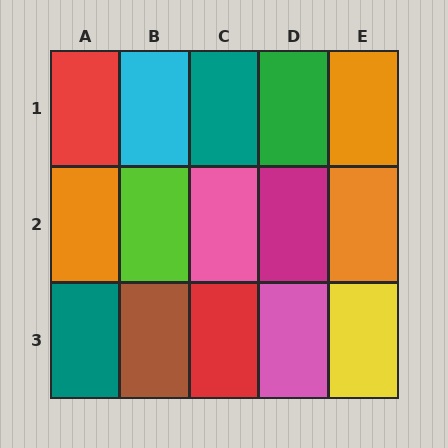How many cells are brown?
1 cell is brown.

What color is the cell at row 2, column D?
Magenta.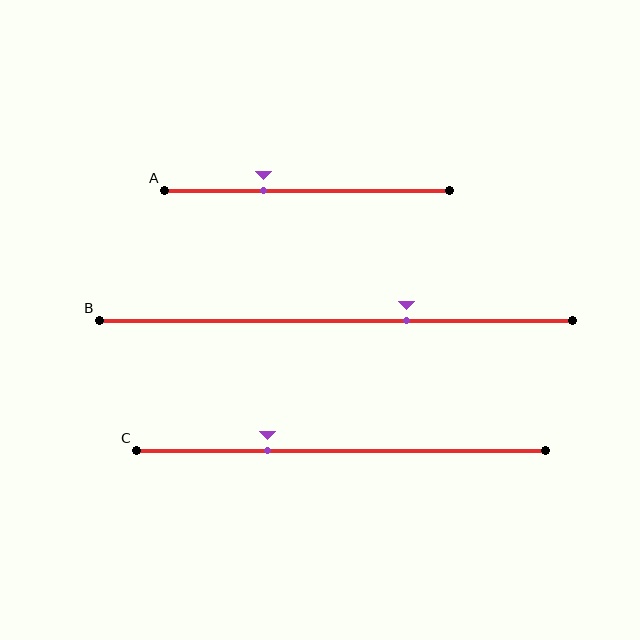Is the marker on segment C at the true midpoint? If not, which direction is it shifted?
No, the marker on segment C is shifted to the left by about 18% of the segment length.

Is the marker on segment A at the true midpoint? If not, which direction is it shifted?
No, the marker on segment A is shifted to the left by about 15% of the segment length.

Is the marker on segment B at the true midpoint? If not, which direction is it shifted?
No, the marker on segment B is shifted to the right by about 15% of the segment length.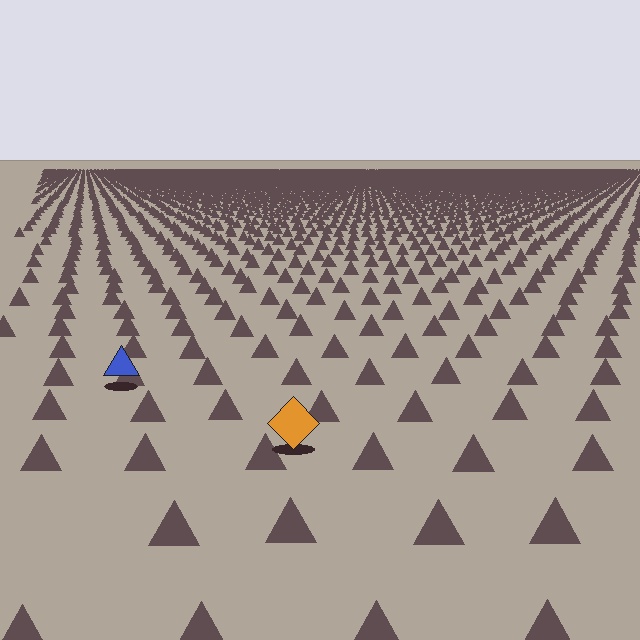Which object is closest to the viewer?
The orange diamond is closest. The texture marks near it are larger and more spread out.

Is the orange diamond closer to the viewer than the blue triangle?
Yes. The orange diamond is closer — you can tell from the texture gradient: the ground texture is coarser near it.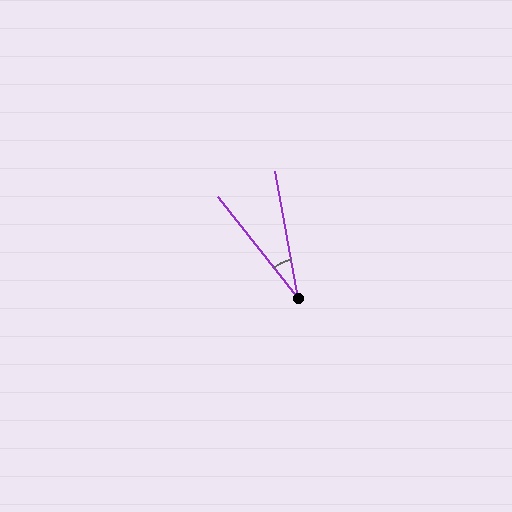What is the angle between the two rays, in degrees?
Approximately 28 degrees.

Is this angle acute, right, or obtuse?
It is acute.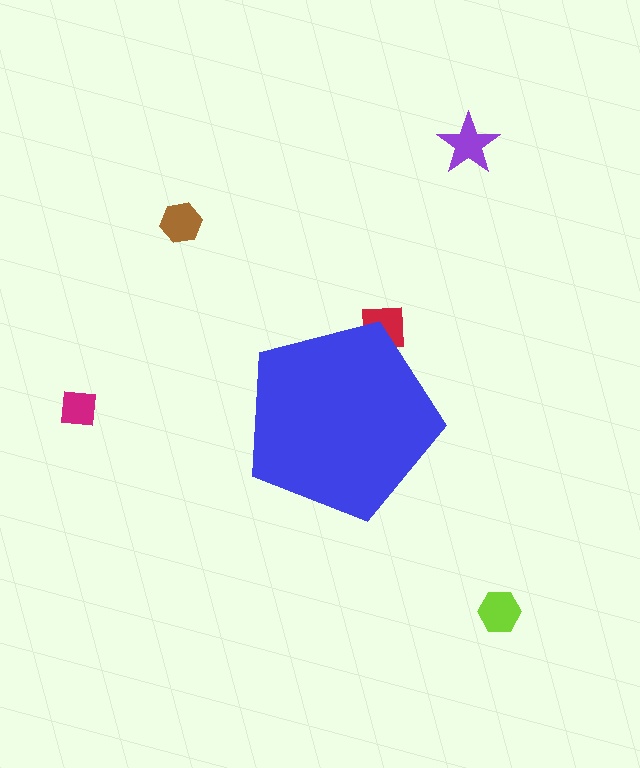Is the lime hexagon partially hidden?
No, the lime hexagon is fully visible.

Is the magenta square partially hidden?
No, the magenta square is fully visible.